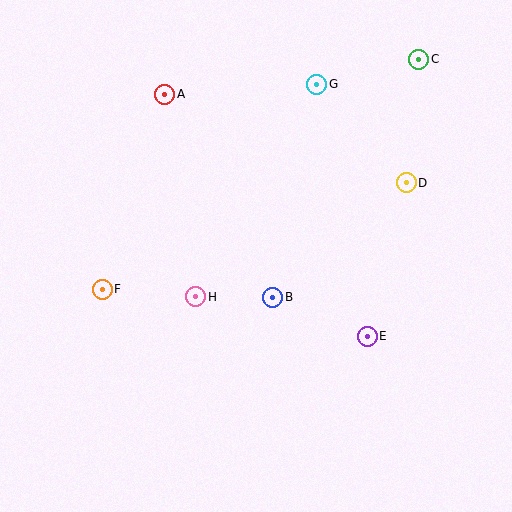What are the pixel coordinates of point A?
Point A is at (165, 94).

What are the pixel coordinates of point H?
Point H is at (196, 297).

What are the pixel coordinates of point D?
Point D is at (406, 183).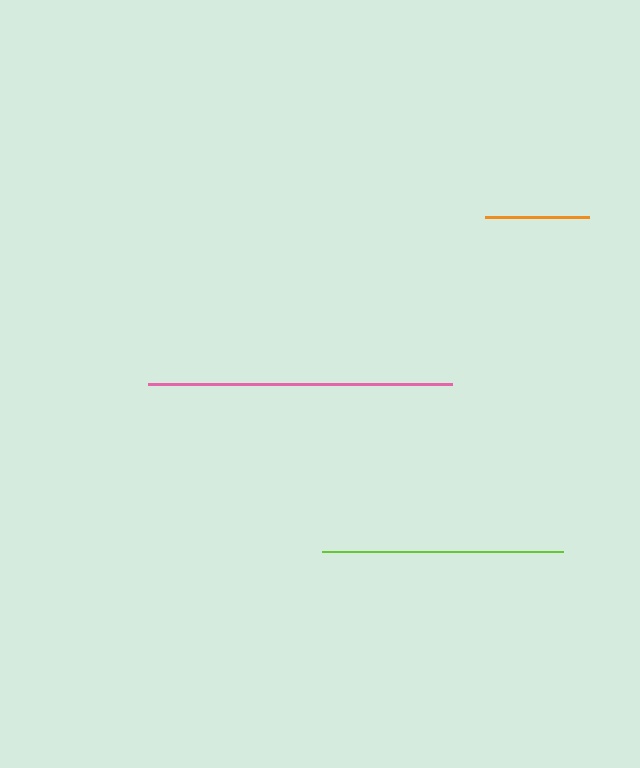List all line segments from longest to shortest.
From longest to shortest: pink, lime, orange.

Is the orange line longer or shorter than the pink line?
The pink line is longer than the orange line.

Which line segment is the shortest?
The orange line is the shortest at approximately 104 pixels.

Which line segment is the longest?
The pink line is the longest at approximately 305 pixels.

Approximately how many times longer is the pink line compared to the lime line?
The pink line is approximately 1.3 times the length of the lime line.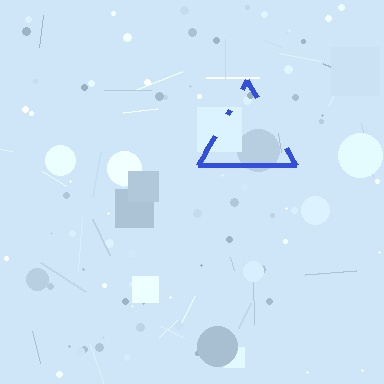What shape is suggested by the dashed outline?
The dashed outline suggests a triangle.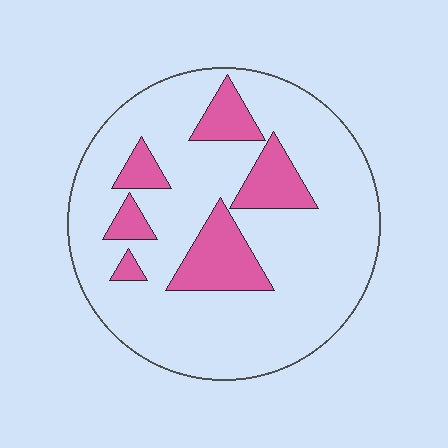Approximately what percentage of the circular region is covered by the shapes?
Approximately 20%.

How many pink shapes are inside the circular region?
6.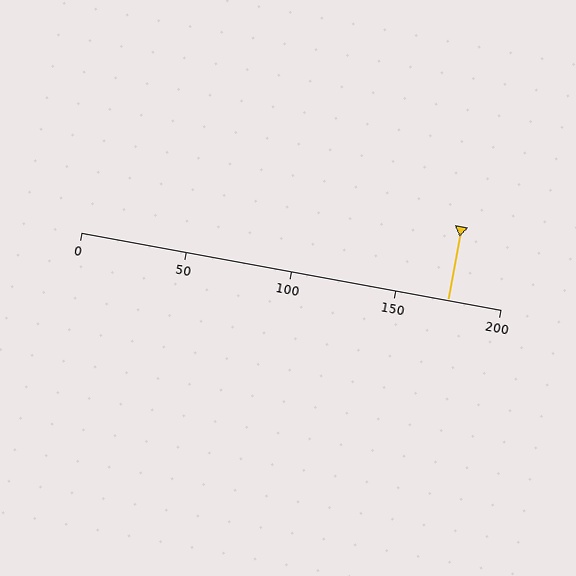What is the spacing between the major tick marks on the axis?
The major ticks are spaced 50 apart.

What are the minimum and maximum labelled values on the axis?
The axis runs from 0 to 200.